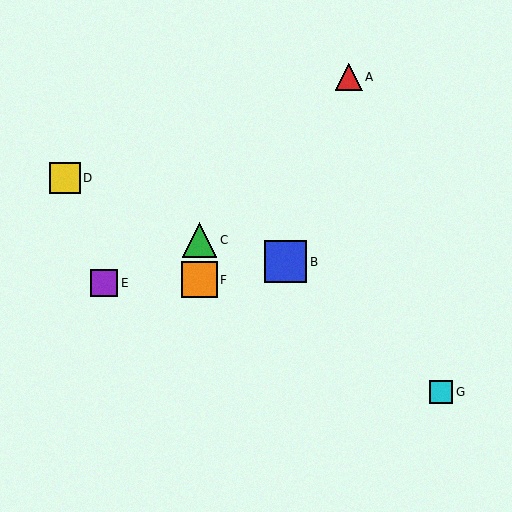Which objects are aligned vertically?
Objects C, F are aligned vertically.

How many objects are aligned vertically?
2 objects (C, F) are aligned vertically.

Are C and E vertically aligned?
No, C is at x≈200 and E is at x≈104.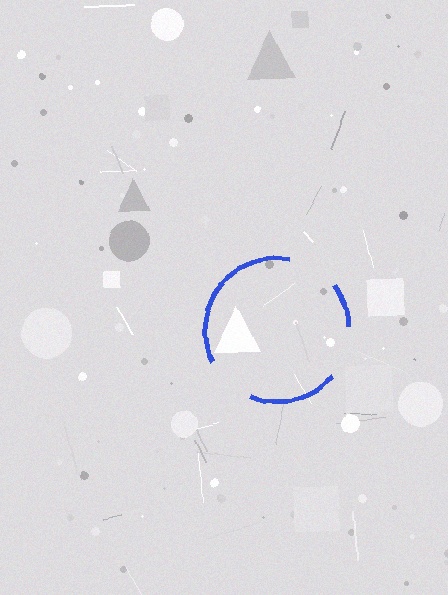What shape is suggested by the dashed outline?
The dashed outline suggests a circle.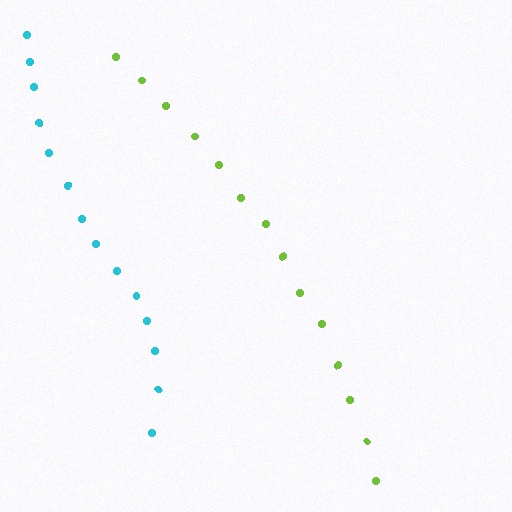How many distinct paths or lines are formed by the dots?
There are 2 distinct paths.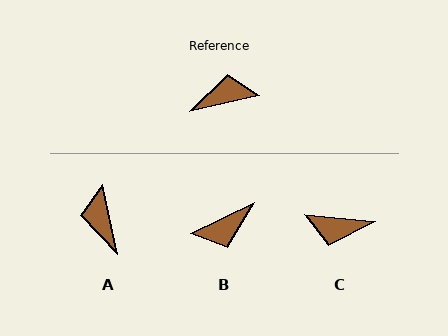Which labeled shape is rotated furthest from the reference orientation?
B, about 167 degrees away.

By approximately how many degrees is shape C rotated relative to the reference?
Approximately 162 degrees counter-clockwise.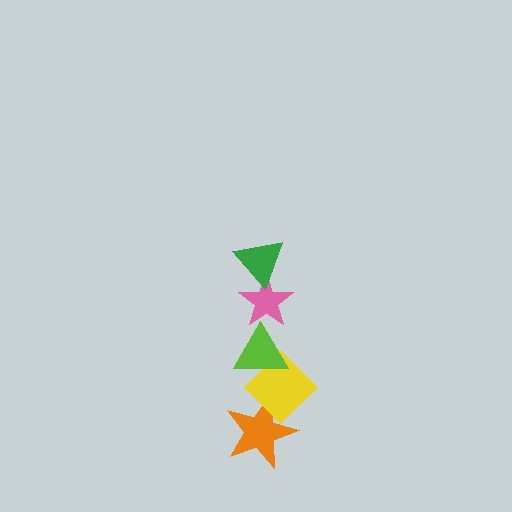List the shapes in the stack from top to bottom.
From top to bottom: the green triangle, the pink star, the lime triangle, the yellow diamond, the orange star.